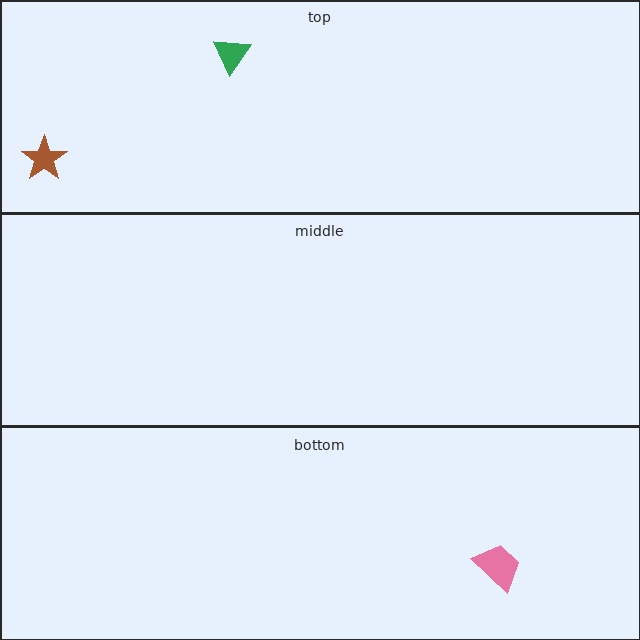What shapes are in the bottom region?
The pink trapezoid.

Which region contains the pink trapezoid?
The bottom region.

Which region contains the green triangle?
The top region.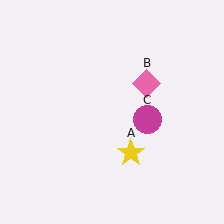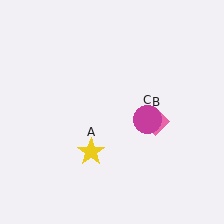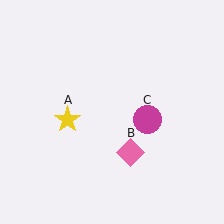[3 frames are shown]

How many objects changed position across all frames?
2 objects changed position: yellow star (object A), pink diamond (object B).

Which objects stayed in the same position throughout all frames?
Magenta circle (object C) remained stationary.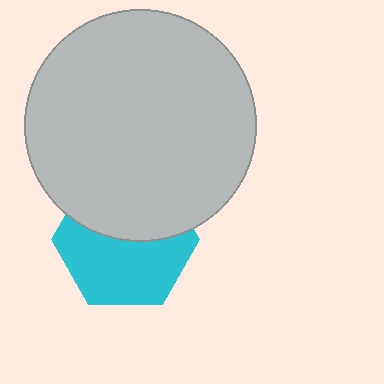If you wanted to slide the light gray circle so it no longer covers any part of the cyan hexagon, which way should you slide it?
Slide it up — that is the most direct way to separate the two shapes.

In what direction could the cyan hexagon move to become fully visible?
The cyan hexagon could move down. That would shift it out from behind the light gray circle entirely.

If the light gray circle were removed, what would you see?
You would see the complete cyan hexagon.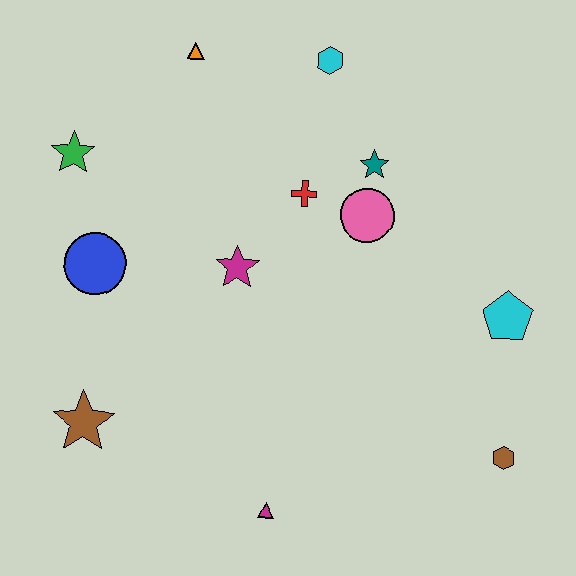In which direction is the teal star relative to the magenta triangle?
The teal star is above the magenta triangle.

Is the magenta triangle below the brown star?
Yes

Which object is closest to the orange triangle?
The cyan hexagon is closest to the orange triangle.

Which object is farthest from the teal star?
The brown star is farthest from the teal star.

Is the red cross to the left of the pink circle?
Yes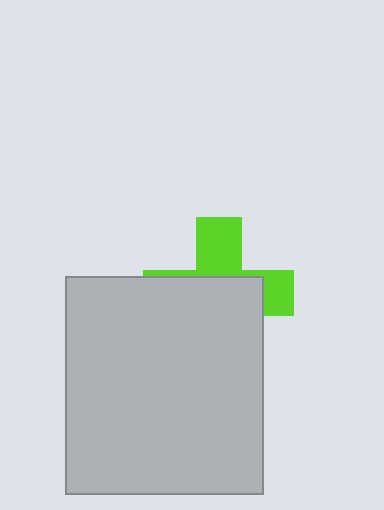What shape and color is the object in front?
The object in front is a light gray rectangle.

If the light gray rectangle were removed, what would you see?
You would see the complete lime cross.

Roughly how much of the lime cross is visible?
A small part of it is visible (roughly 38%).